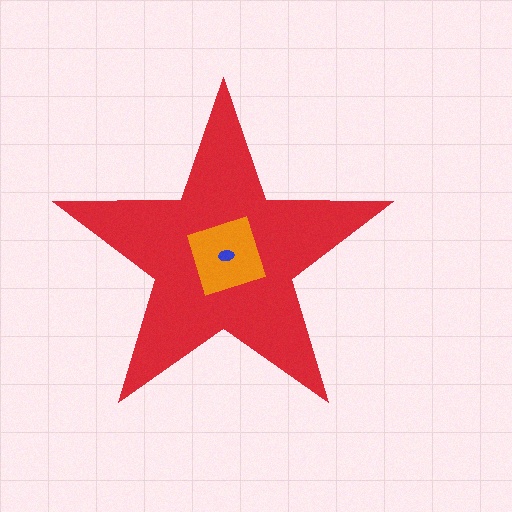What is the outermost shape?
The red star.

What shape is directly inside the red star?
The orange square.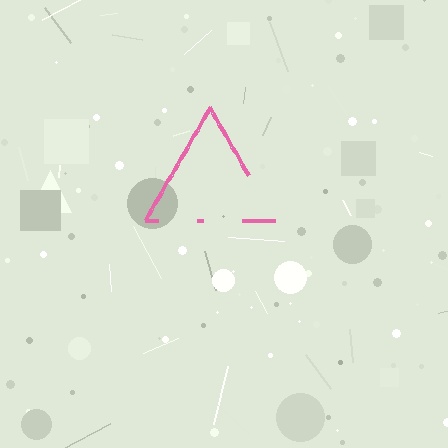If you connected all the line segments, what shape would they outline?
They would outline a triangle.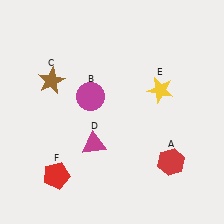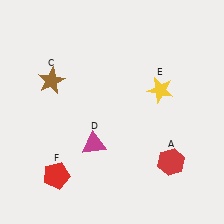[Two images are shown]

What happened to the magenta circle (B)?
The magenta circle (B) was removed in Image 2. It was in the top-left area of Image 1.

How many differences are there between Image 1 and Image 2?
There is 1 difference between the two images.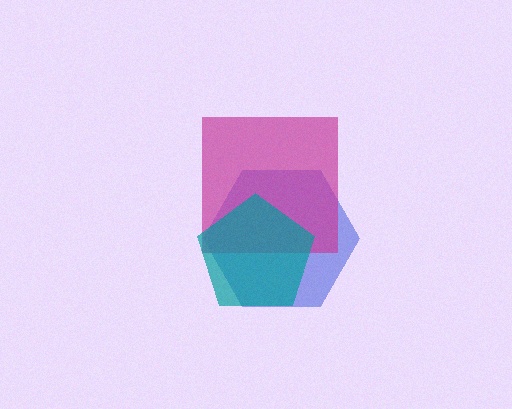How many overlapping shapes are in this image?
There are 3 overlapping shapes in the image.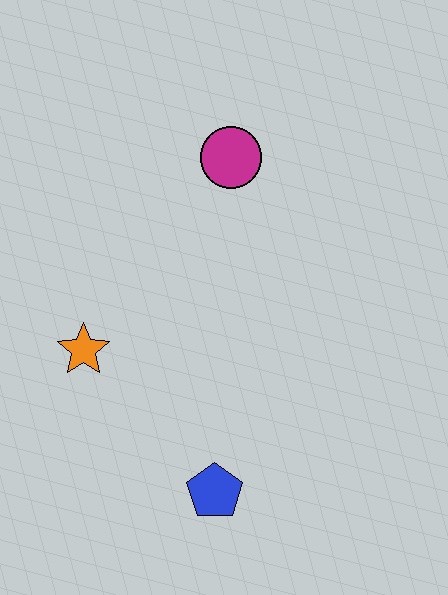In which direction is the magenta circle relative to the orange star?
The magenta circle is above the orange star.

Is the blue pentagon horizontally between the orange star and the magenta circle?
Yes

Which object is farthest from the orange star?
The magenta circle is farthest from the orange star.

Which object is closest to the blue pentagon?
The orange star is closest to the blue pentagon.